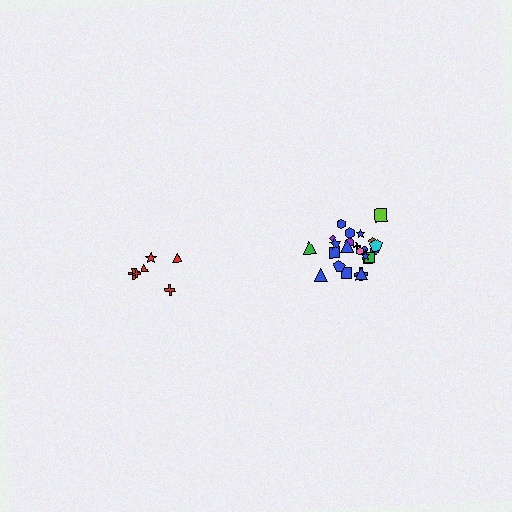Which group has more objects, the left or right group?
The right group.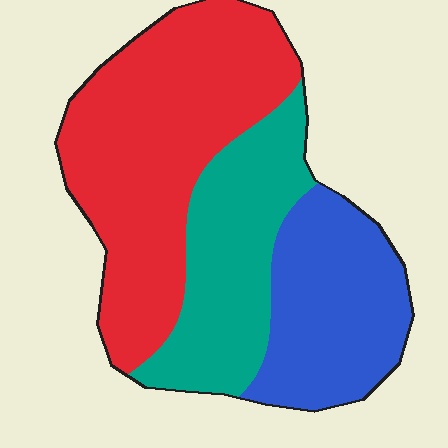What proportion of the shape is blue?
Blue takes up about one quarter (1/4) of the shape.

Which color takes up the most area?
Red, at roughly 45%.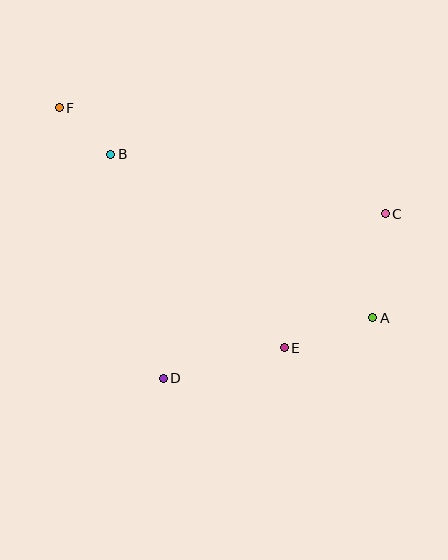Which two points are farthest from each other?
Points A and F are farthest from each other.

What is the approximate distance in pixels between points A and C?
The distance between A and C is approximately 105 pixels.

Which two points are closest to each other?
Points B and F are closest to each other.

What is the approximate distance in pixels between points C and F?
The distance between C and F is approximately 343 pixels.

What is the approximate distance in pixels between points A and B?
The distance between A and B is approximately 309 pixels.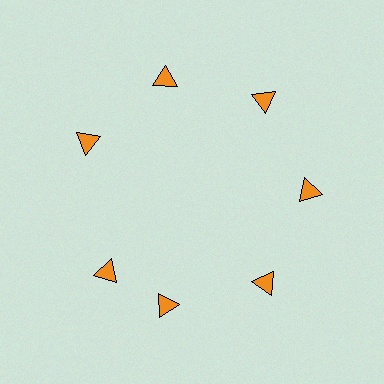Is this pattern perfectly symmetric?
No. The 7 orange triangles are arranged in a ring, but one element near the 8 o'clock position is rotated out of alignment along the ring, breaking the 7-fold rotational symmetry.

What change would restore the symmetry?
The symmetry would be restored by rotating it back into even spacing with its neighbors so that all 7 triangles sit at equal angles and equal distance from the center.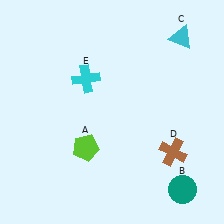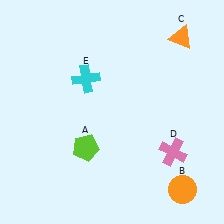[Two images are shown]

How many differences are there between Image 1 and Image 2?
There are 3 differences between the two images.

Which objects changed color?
B changed from teal to orange. C changed from cyan to orange. D changed from brown to pink.